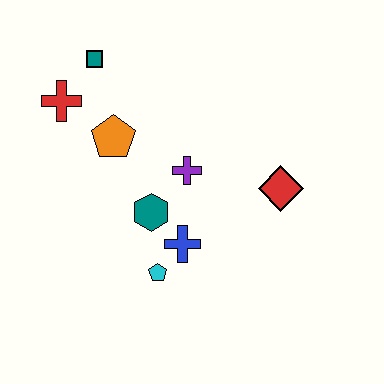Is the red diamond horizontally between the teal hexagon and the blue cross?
No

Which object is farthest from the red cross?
The red diamond is farthest from the red cross.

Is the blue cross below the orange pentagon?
Yes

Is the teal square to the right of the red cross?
Yes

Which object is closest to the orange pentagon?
The red cross is closest to the orange pentagon.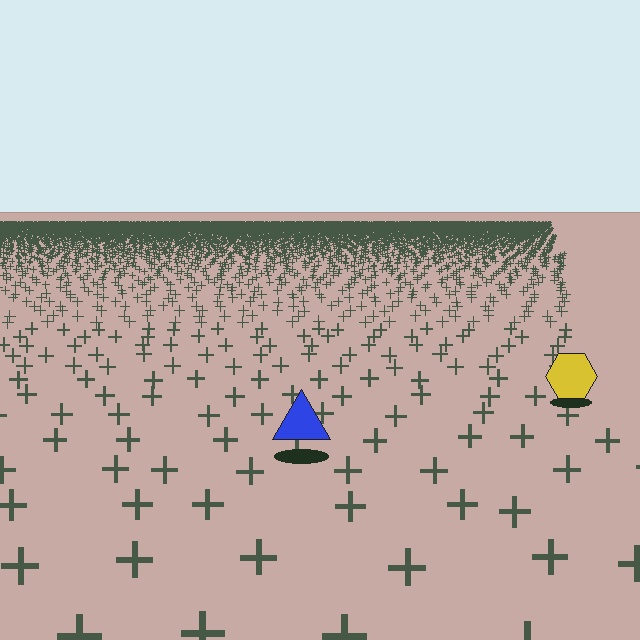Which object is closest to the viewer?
The blue triangle is closest. The texture marks near it are larger and more spread out.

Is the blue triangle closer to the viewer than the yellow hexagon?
Yes. The blue triangle is closer — you can tell from the texture gradient: the ground texture is coarser near it.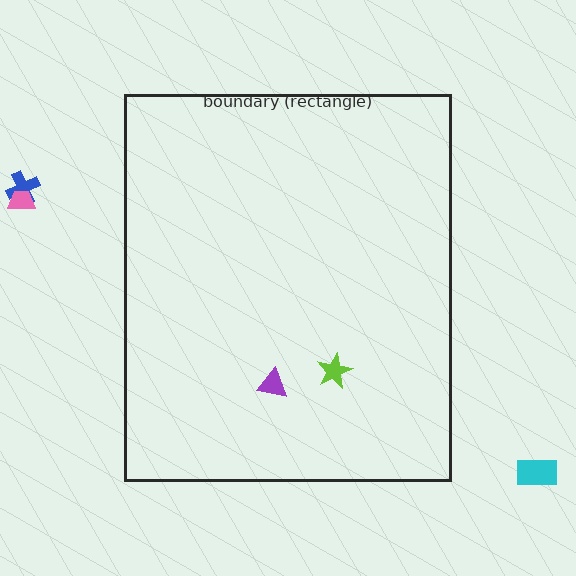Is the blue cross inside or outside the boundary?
Outside.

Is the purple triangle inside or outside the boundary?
Inside.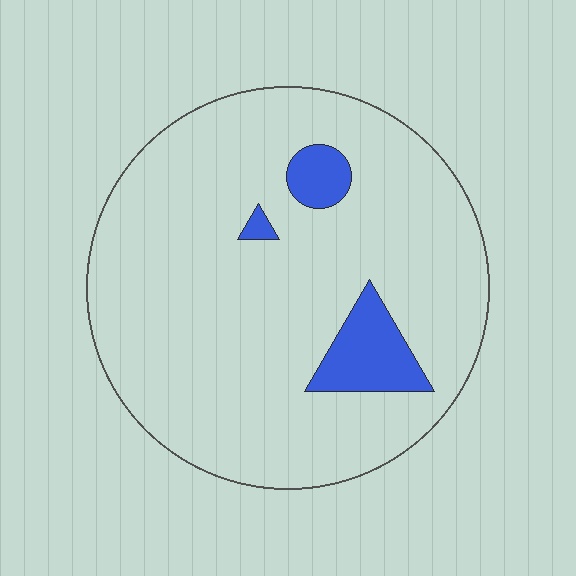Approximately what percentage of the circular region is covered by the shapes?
Approximately 10%.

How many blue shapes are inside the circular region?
3.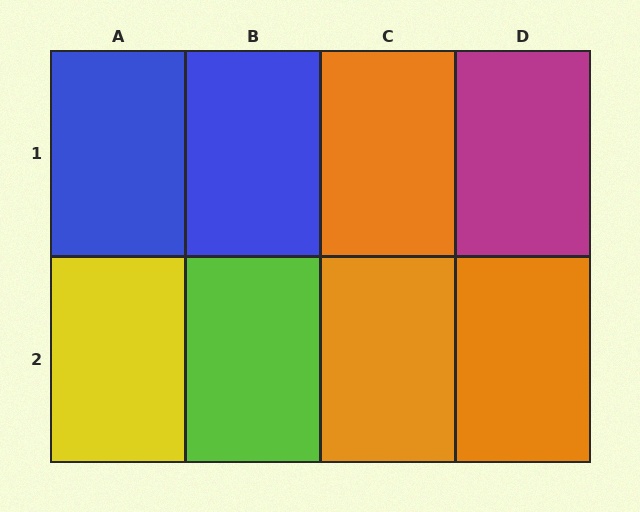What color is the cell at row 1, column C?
Orange.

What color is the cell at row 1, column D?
Magenta.